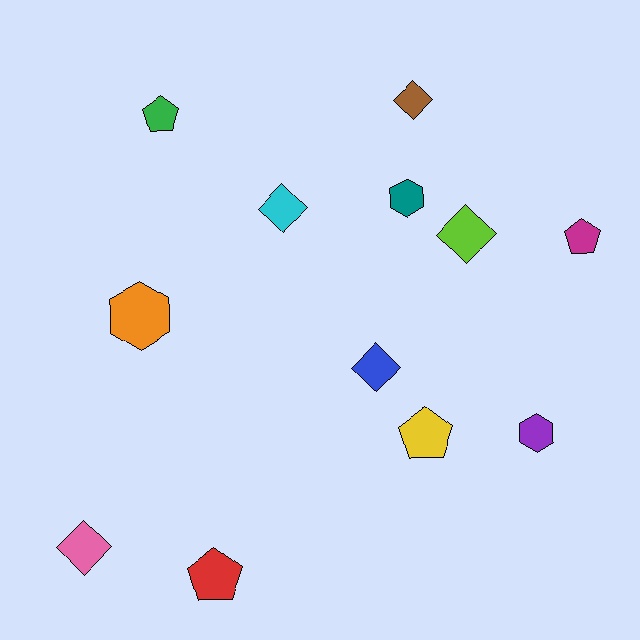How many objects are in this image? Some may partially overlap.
There are 12 objects.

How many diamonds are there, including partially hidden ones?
There are 5 diamonds.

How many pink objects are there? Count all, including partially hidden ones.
There is 1 pink object.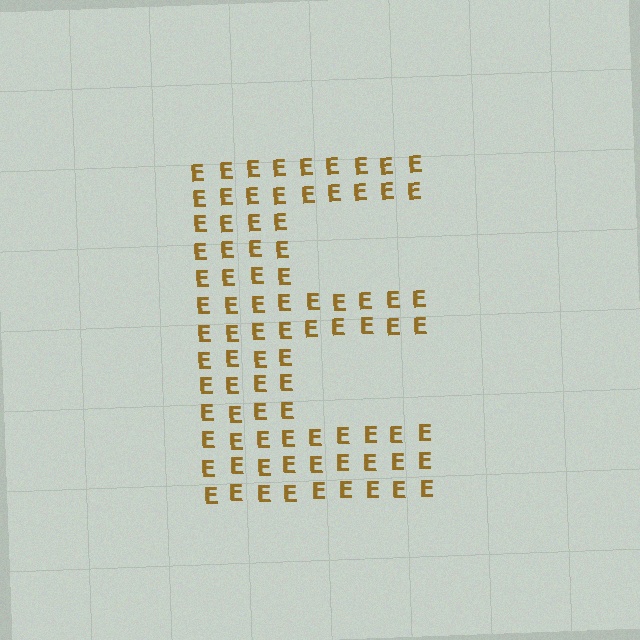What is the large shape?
The large shape is the letter E.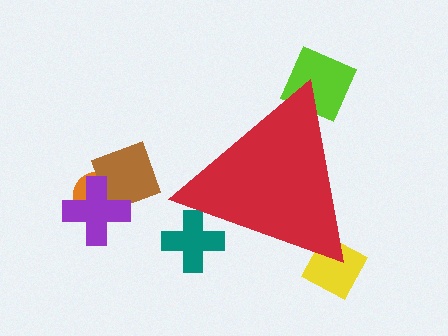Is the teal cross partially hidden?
Yes, the teal cross is partially hidden behind the red triangle.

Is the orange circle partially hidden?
No, the orange circle is fully visible.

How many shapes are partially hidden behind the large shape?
3 shapes are partially hidden.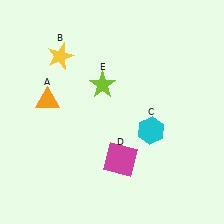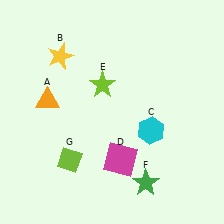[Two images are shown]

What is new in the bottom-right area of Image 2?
A green star (F) was added in the bottom-right area of Image 2.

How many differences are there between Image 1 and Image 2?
There are 2 differences between the two images.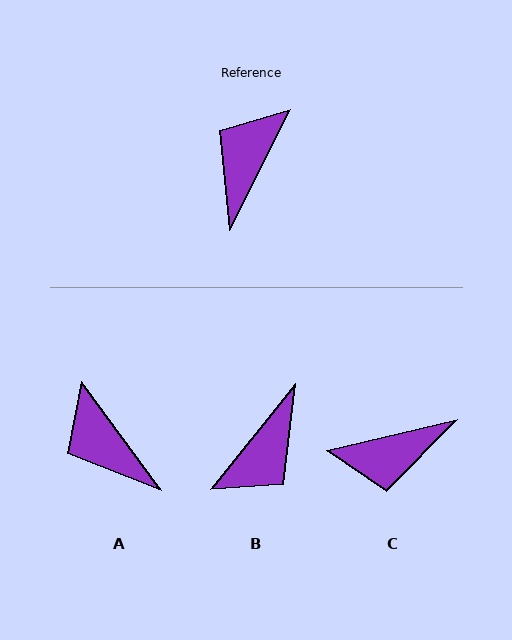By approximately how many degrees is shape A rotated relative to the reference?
Approximately 63 degrees counter-clockwise.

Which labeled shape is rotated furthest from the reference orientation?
B, about 168 degrees away.